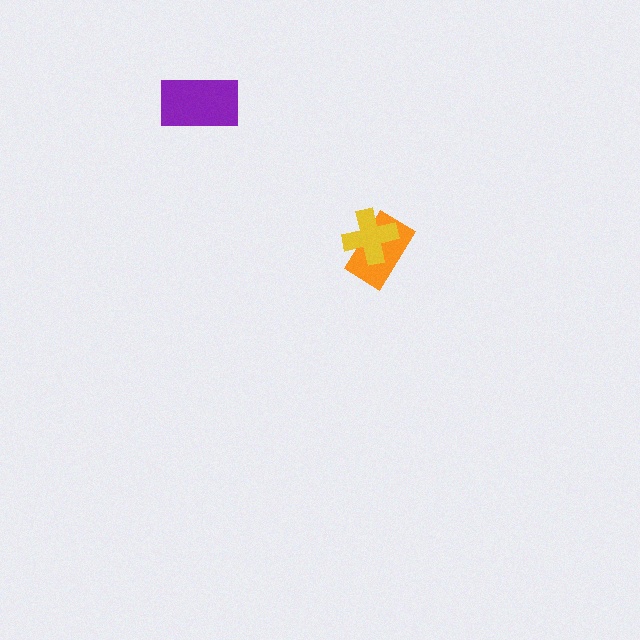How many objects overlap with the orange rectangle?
1 object overlaps with the orange rectangle.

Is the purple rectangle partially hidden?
No, no other shape covers it.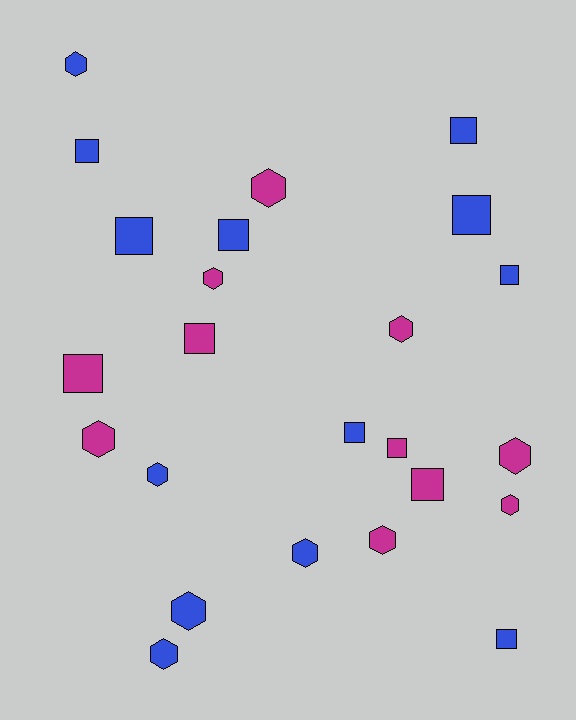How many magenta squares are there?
There are 4 magenta squares.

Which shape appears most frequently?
Hexagon, with 12 objects.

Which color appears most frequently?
Blue, with 13 objects.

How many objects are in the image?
There are 24 objects.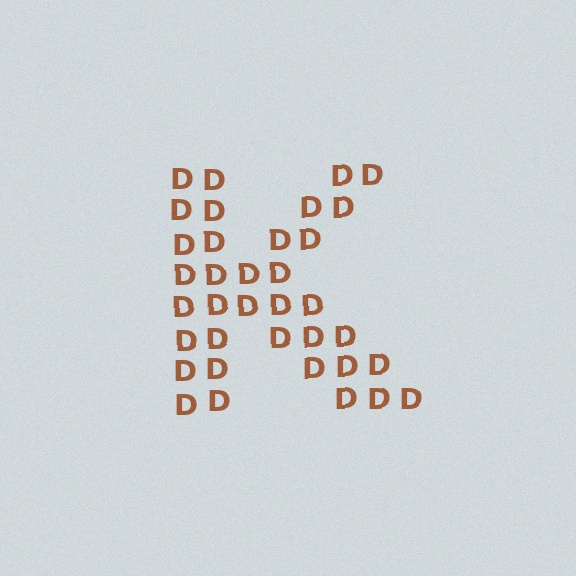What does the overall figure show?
The overall figure shows the letter K.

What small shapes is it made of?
It is made of small letter D's.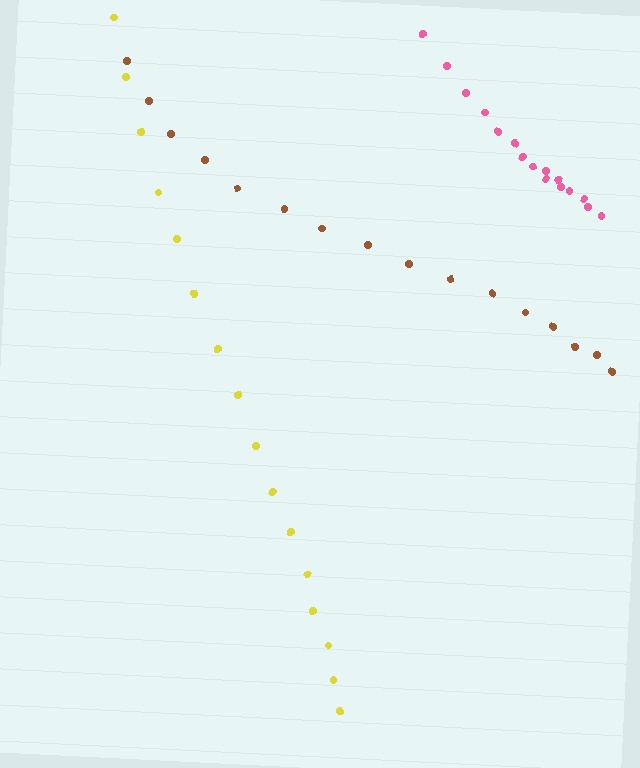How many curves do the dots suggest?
There are 3 distinct paths.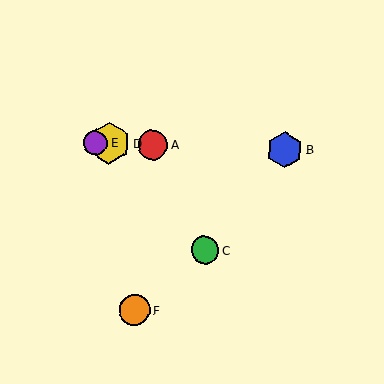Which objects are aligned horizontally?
Objects A, B, D, E are aligned horizontally.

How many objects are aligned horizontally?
4 objects (A, B, D, E) are aligned horizontally.